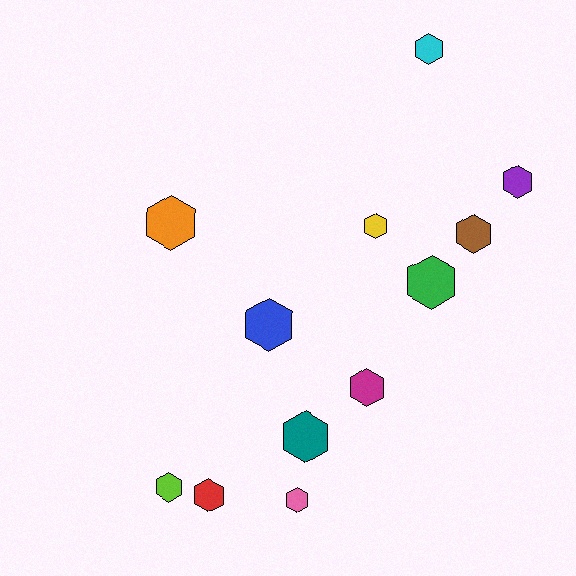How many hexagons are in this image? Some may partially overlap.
There are 12 hexagons.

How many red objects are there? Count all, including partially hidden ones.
There is 1 red object.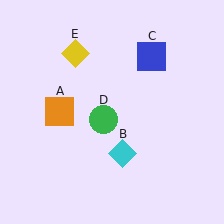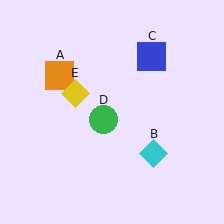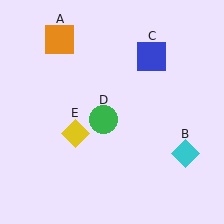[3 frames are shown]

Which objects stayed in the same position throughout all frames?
Blue square (object C) and green circle (object D) remained stationary.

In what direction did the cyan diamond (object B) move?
The cyan diamond (object B) moved right.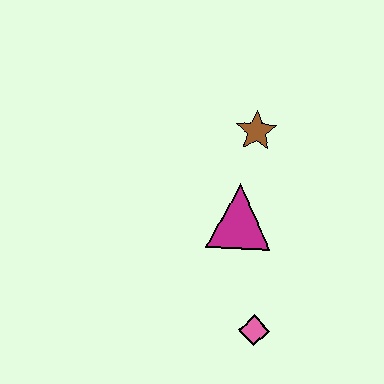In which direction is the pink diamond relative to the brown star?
The pink diamond is below the brown star.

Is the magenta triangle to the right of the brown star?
No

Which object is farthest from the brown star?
The pink diamond is farthest from the brown star.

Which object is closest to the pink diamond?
The magenta triangle is closest to the pink diamond.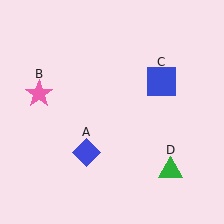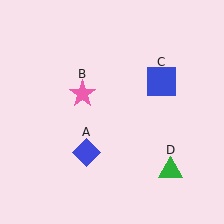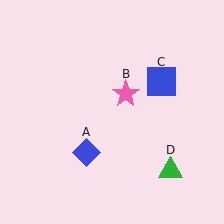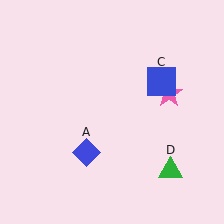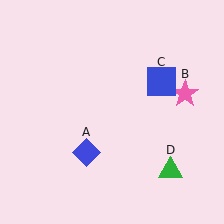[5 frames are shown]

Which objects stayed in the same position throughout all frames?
Blue diamond (object A) and blue square (object C) and green triangle (object D) remained stationary.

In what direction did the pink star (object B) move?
The pink star (object B) moved right.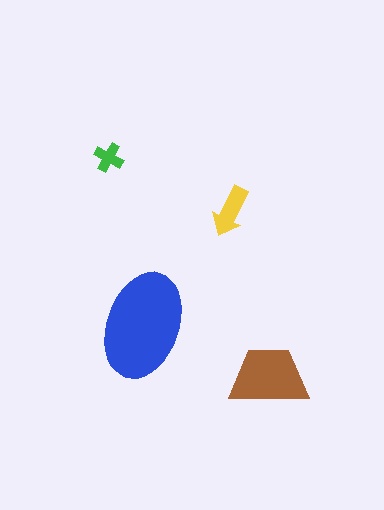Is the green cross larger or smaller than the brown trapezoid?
Smaller.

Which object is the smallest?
The green cross.